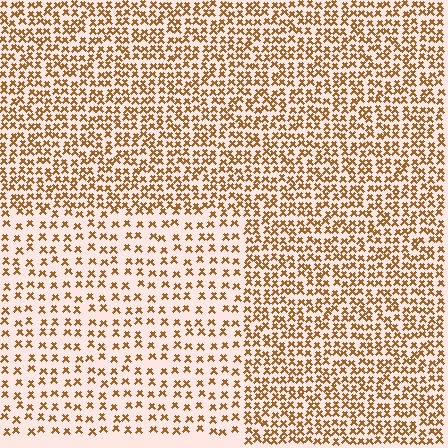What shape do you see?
I see a rectangle.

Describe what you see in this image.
The image contains small brown elements arranged at two different densities. A rectangle-shaped region is visible where the elements are less densely packed than the surrounding area.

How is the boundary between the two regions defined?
The boundary is defined by a change in element density (approximately 1.9x ratio). All elements are the same color, size, and shape.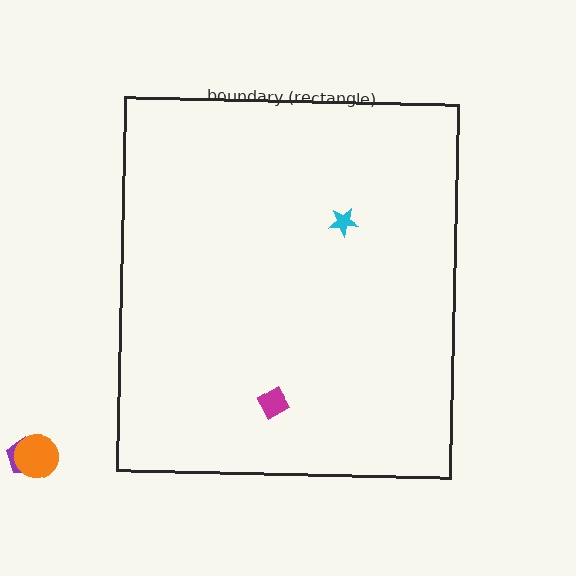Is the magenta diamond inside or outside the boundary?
Inside.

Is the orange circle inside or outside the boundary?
Outside.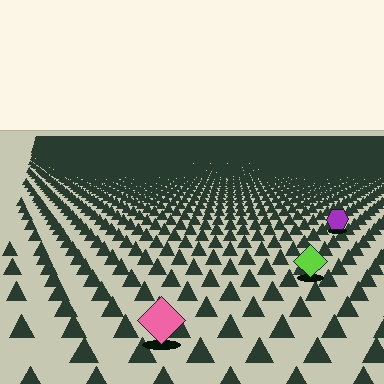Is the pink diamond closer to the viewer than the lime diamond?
Yes. The pink diamond is closer — you can tell from the texture gradient: the ground texture is coarser near it.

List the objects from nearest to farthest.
From nearest to farthest: the pink diamond, the lime diamond, the purple hexagon.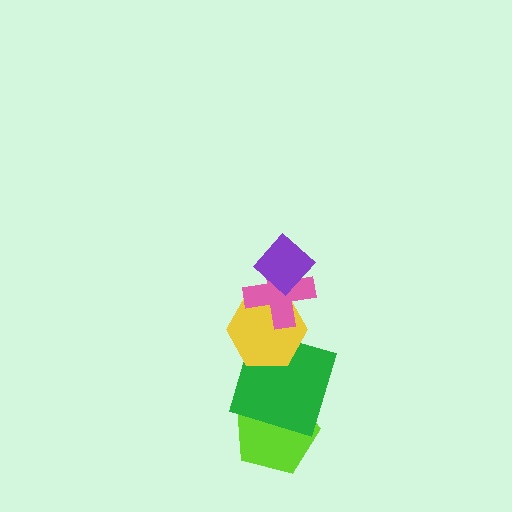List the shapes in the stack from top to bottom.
From top to bottom: the purple diamond, the pink cross, the yellow hexagon, the green square, the lime pentagon.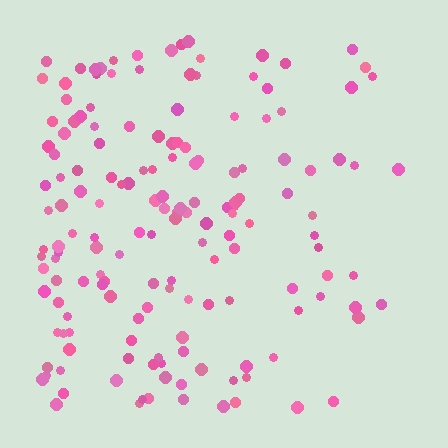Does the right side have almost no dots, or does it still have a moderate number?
Still a moderate number, just noticeably fewer than the left.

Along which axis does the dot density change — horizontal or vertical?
Horizontal.